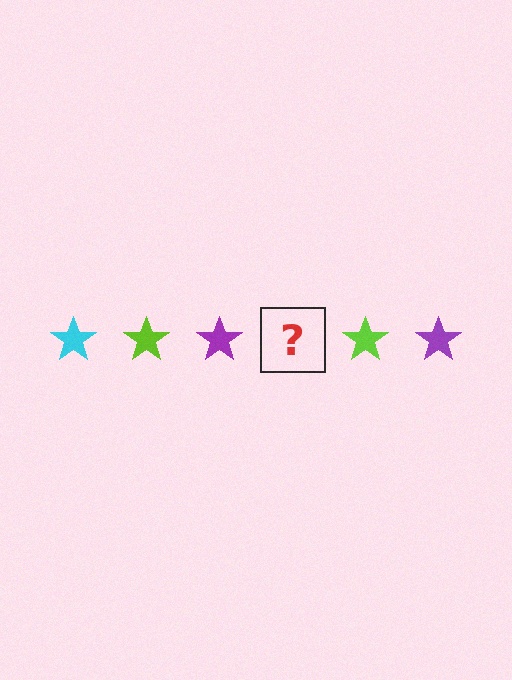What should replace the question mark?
The question mark should be replaced with a cyan star.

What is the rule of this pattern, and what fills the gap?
The rule is that the pattern cycles through cyan, lime, purple stars. The gap should be filled with a cyan star.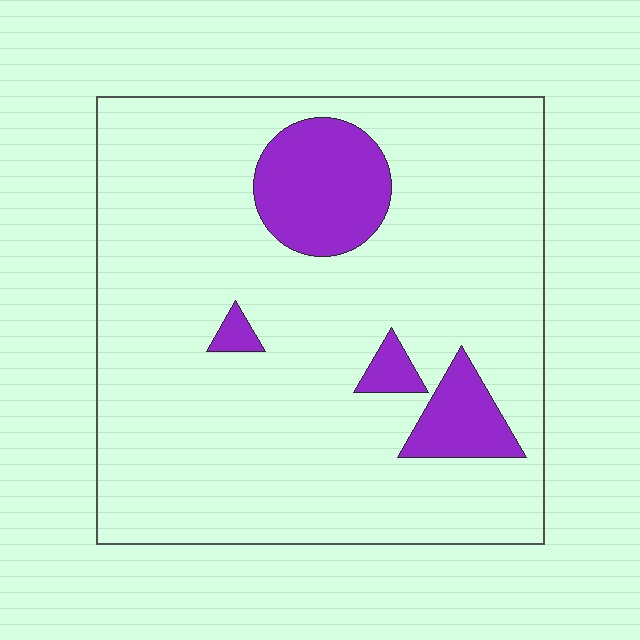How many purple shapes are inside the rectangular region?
4.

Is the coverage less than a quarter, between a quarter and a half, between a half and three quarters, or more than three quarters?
Less than a quarter.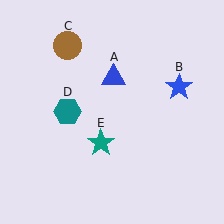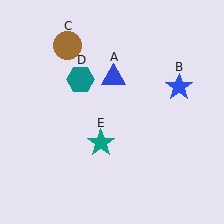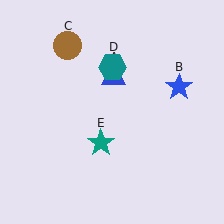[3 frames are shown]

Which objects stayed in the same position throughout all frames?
Blue triangle (object A) and blue star (object B) and brown circle (object C) and teal star (object E) remained stationary.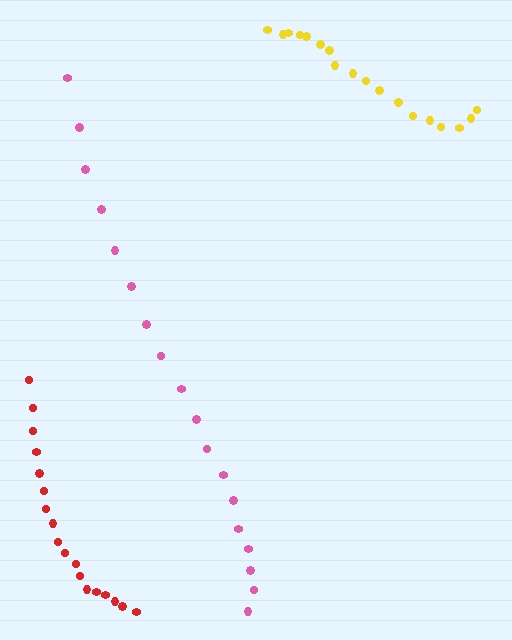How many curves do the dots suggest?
There are 3 distinct paths.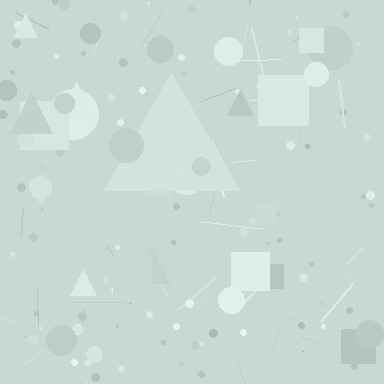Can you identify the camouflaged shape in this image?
The camouflaged shape is a triangle.